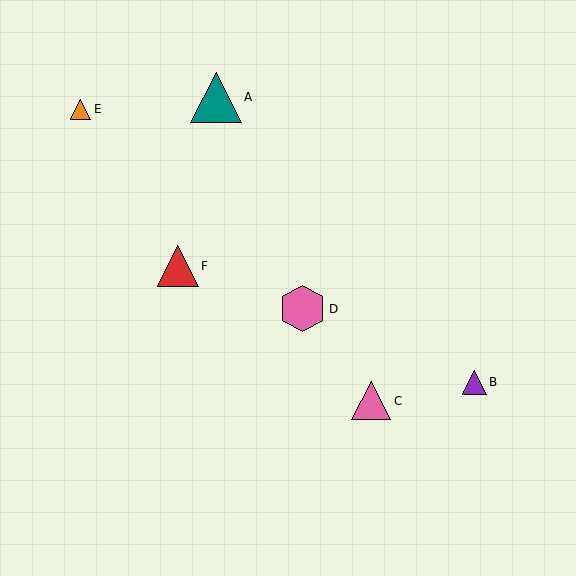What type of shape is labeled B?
Shape B is a purple triangle.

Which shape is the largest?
The teal triangle (labeled A) is the largest.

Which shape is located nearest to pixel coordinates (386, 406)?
The pink triangle (labeled C) at (371, 401) is nearest to that location.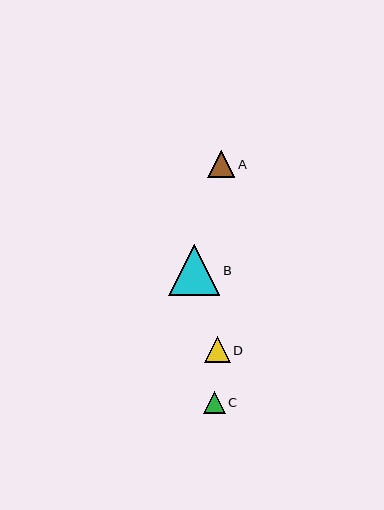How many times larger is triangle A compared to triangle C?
Triangle A is approximately 1.3 times the size of triangle C.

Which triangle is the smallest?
Triangle C is the smallest with a size of approximately 22 pixels.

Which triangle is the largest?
Triangle B is the largest with a size of approximately 51 pixels.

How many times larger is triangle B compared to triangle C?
Triangle B is approximately 2.4 times the size of triangle C.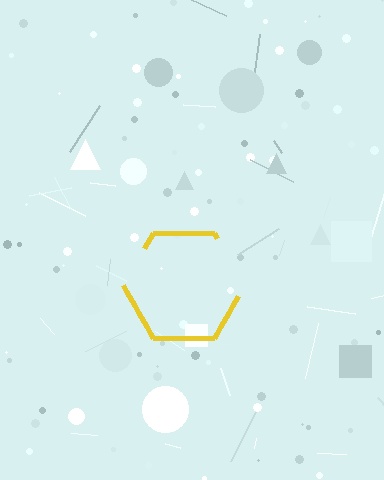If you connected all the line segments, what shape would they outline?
They would outline a hexagon.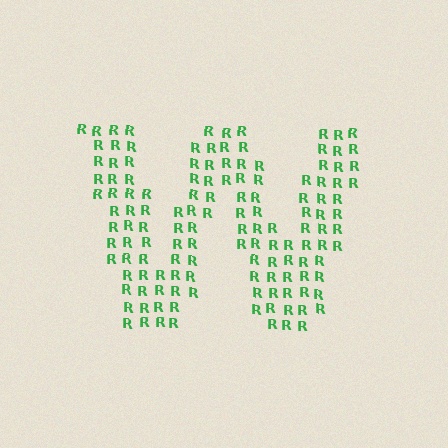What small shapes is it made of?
It is made of small letter R's.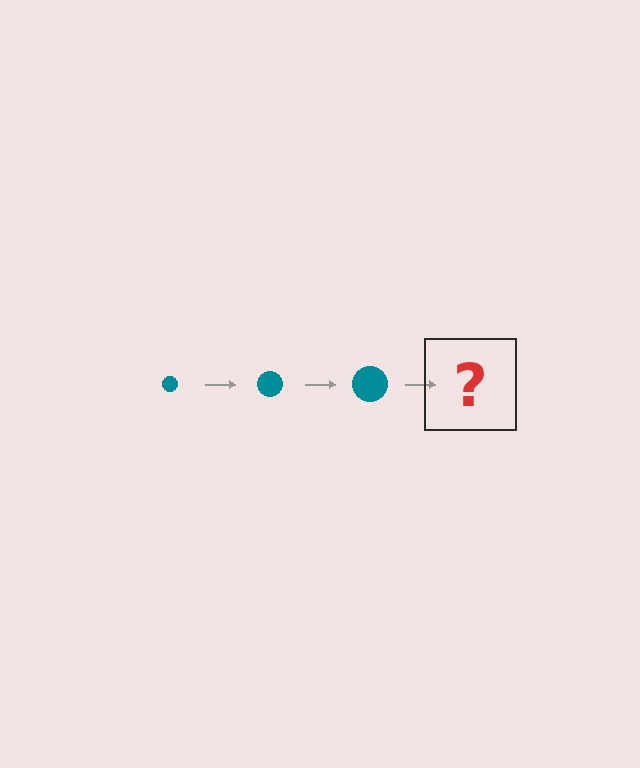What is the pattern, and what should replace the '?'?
The pattern is that the circle gets progressively larger each step. The '?' should be a teal circle, larger than the previous one.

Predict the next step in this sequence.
The next step is a teal circle, larger than the previous one.